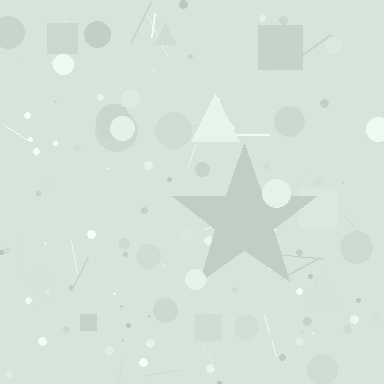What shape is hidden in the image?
A star is hidden in the image.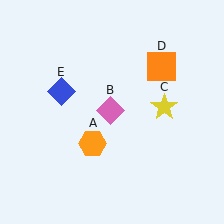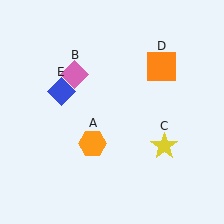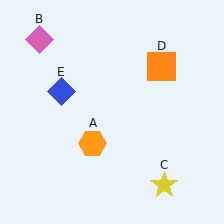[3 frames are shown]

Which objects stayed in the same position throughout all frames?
Orange hexagon (object A) and orange square (object D) and blue diamond (object E) remained stationary.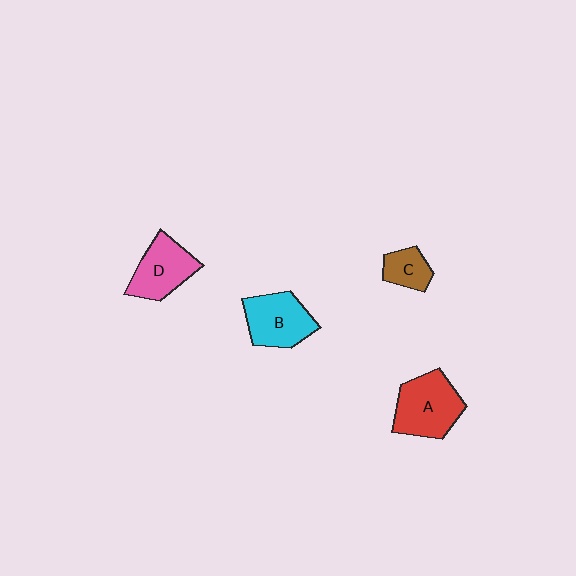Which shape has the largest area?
Shape A (red).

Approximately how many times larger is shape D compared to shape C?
Approximately 1.8 times.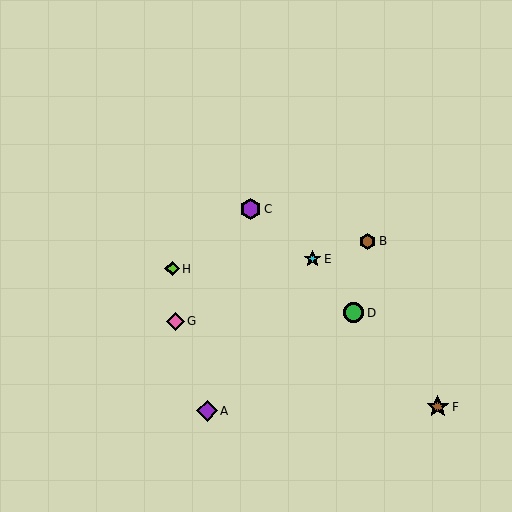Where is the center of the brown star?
The center of the brown star is at (438, 407).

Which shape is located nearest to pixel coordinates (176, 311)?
The pink diamond (labeled G) at (175, 321) is nearest to that location.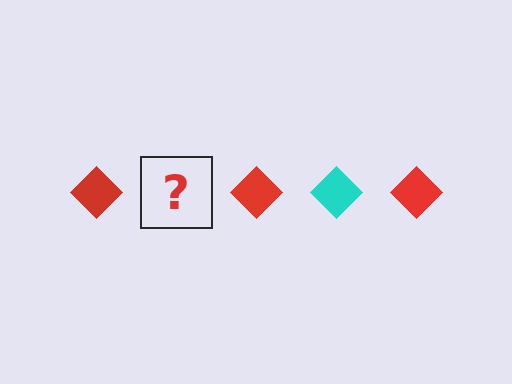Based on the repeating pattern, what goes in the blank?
The blank should be a cyan diamond.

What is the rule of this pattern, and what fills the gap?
The rule is that the pattern cycles through red, cyan diamonds. The gap should be filled with a cyan diamond.